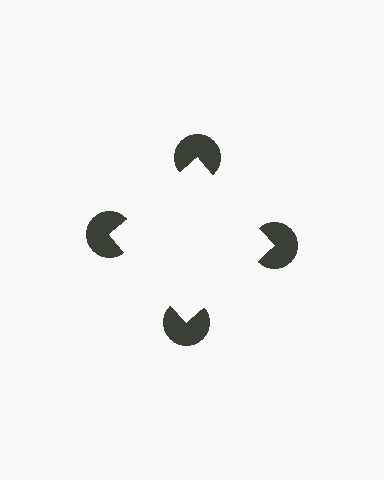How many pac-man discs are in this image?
There are 4 — one at each vertex of the illusory square.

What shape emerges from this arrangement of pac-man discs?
An illusory square — its edges are inferred from the aligned wedge cuts in the pac-man discs, not physically drawn.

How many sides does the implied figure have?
4 sides.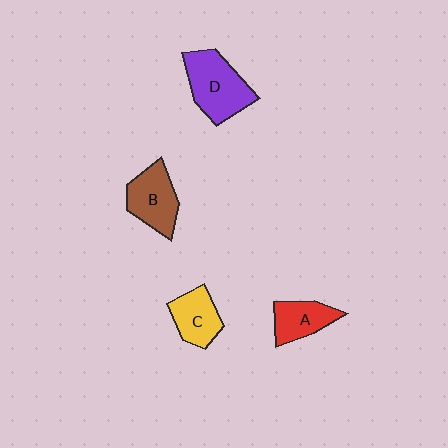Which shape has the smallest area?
Shape A (red).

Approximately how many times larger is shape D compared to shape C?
Approximately 1.5 times.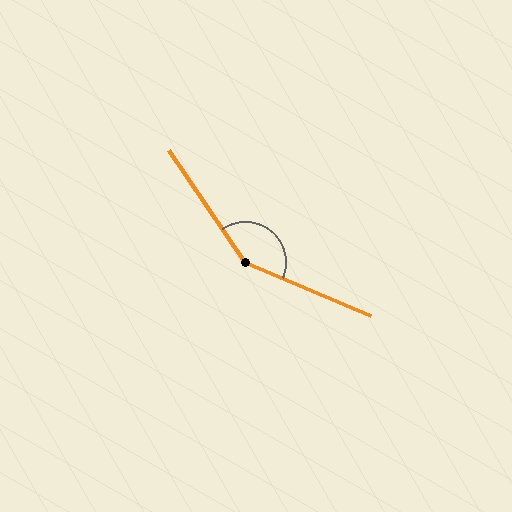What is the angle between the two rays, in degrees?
Approximately 147 degrees.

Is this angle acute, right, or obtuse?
It is obtuse.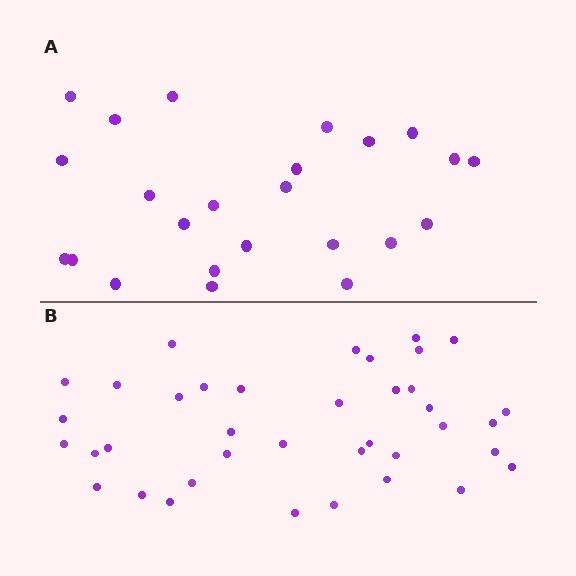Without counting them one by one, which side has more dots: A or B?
Region B (the bottom region) has more dots.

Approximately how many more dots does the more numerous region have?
Region B has approximately 15 more dots than region A.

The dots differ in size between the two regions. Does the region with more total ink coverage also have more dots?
No. Region A has more total ink coverage because its dots are larger, but region B actually contains more individual dots. Total area can be misleading — the number of items is what matters here.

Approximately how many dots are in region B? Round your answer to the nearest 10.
About 40 dots. (The exact count is 38, which rounds to 40.)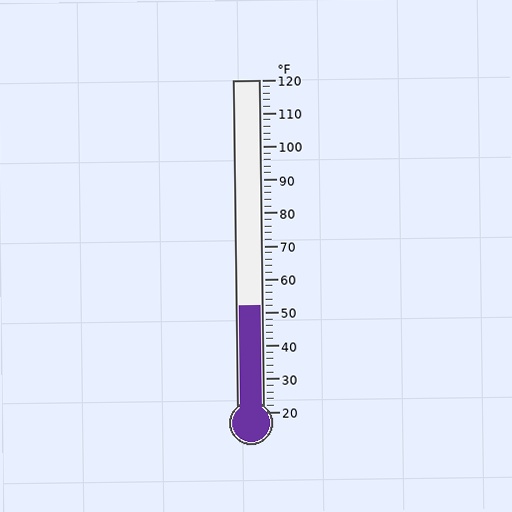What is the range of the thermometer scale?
The thermometer scale ranges from 20°F to 120°F.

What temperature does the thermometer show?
The thermometer shows approximately 52°F.